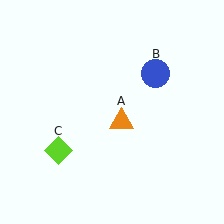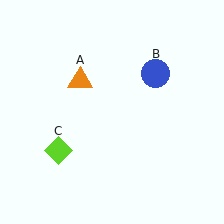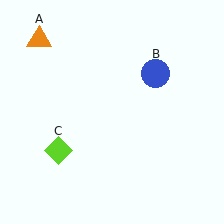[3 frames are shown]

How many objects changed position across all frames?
1 object changed position: orange triangle (object A).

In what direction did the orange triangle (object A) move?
The orange triangle (object A) moved up and to the left.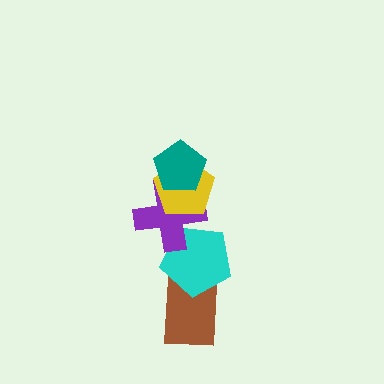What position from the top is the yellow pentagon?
The yellow pentagon is 2nd from the top.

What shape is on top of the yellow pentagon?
The teal pentagon is on top of the yellow pentagon.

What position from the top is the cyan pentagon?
The cyan pentagon is 4th from the top.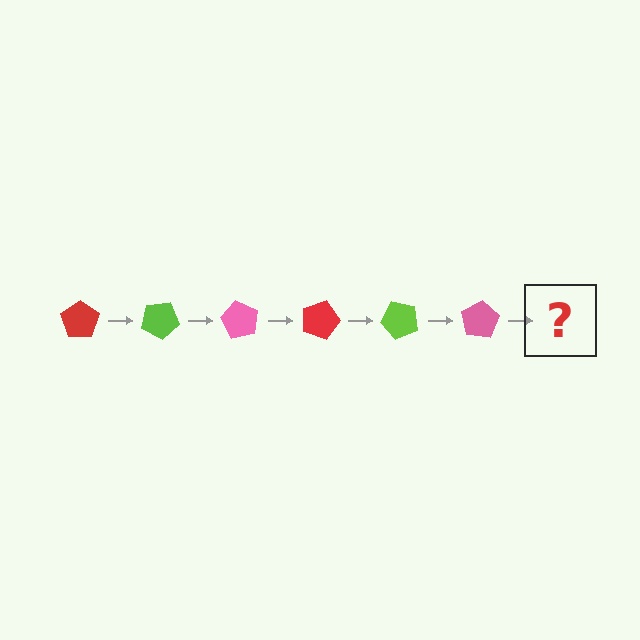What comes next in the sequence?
The next element should be a red pentagon, rotated 180 degrees from the start.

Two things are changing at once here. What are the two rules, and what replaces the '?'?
The two rules are that it rotates 30 degrees each step and the color cycles through red, lime, and pink. The '?' should be a red pentagon, rotated 180 degrees from the start.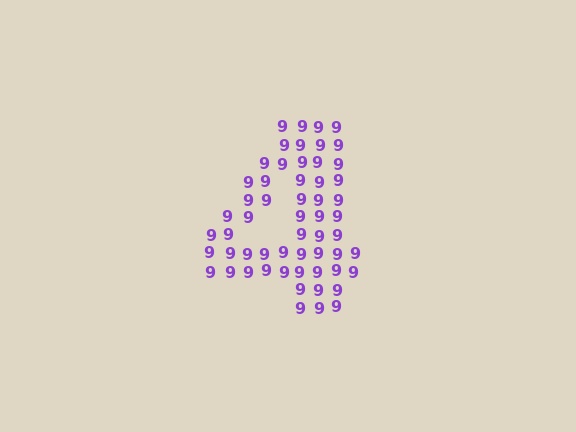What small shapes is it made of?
It is made of small digit 9's.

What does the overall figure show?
The overall figure shows the digit 4.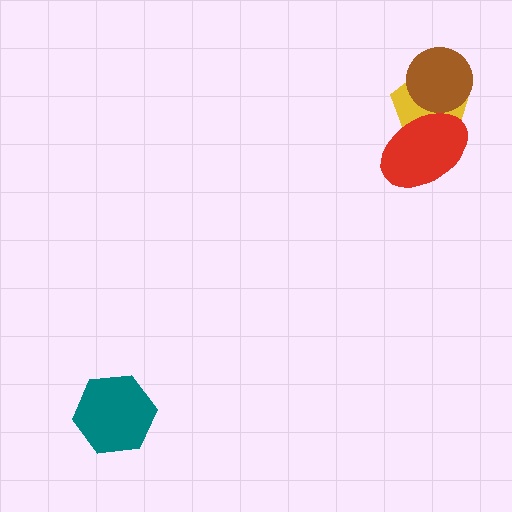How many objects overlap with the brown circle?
2 objects overlap with the brown circle.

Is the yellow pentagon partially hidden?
Yes, it is partially covered by another shape.